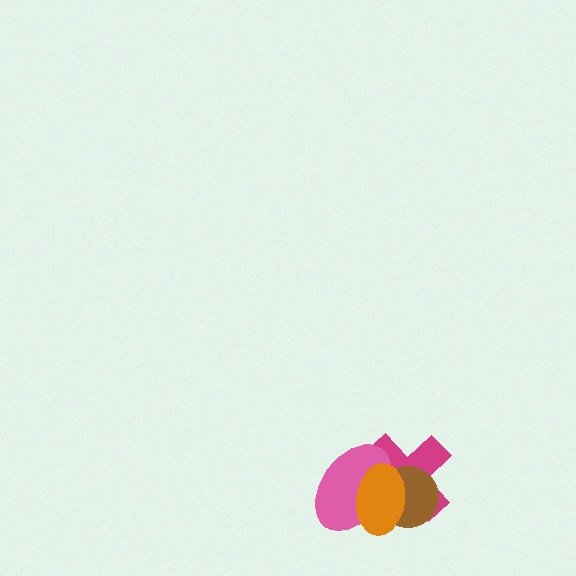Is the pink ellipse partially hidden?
Yes, it is partially covered by another shape.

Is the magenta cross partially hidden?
Yes, it is partially covered by another shape.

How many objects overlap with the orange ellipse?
3 objects overlap with the orange ellipse.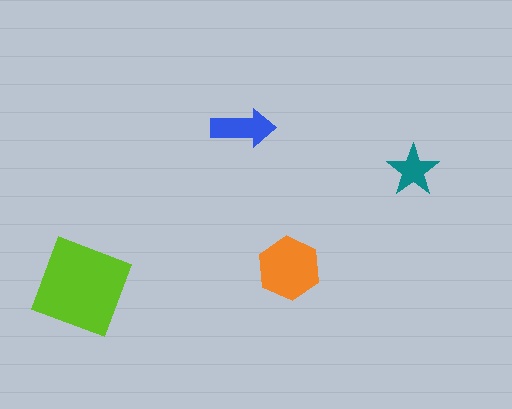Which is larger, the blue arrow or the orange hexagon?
The orange hexagon.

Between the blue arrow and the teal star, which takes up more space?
The blue arrow.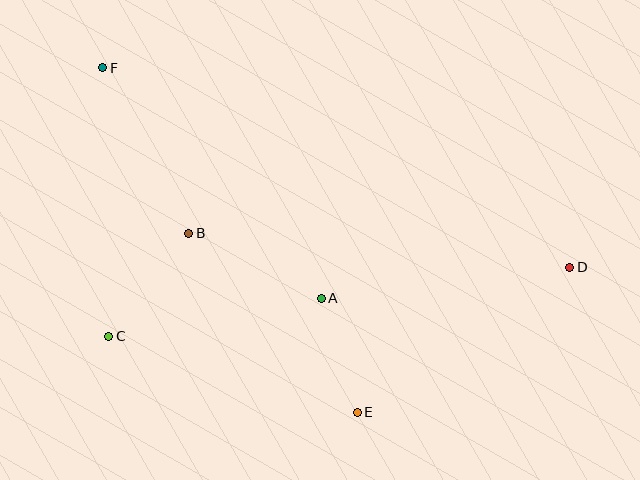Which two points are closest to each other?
Points A and E are closest to each other.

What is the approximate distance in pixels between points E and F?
The distance between E and F is approximately 428 pixels.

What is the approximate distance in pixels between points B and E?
The distance between B and E is approximately 245 pixels.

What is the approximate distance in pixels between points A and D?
The distance between A and D is approximately 250 pixels.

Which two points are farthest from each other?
Points D and F are farthest from each other.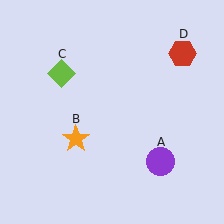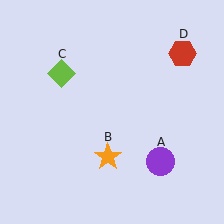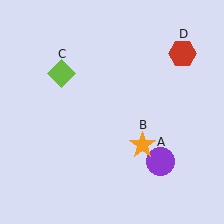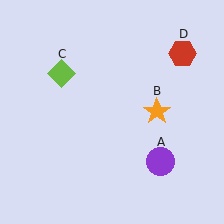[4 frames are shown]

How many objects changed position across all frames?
1 object changed position: orange star (object B).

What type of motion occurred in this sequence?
The orange star (object B) rotated counterclockwise around the center of the scene.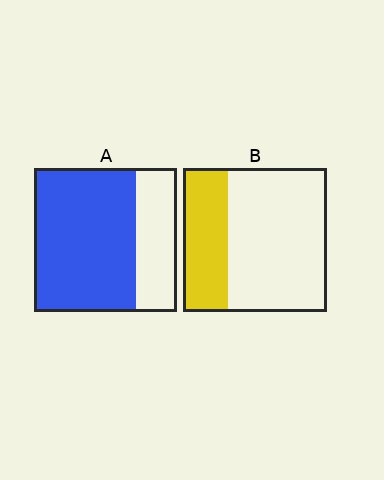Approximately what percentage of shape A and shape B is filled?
A is approximately 70% and B is approximately 30%.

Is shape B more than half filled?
No.